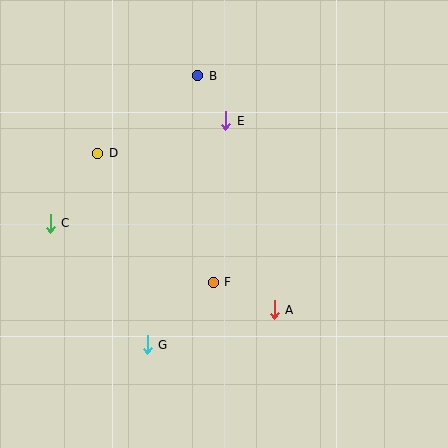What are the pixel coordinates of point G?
Point G is at (147, 345).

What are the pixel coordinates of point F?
Point F is at (213, 282).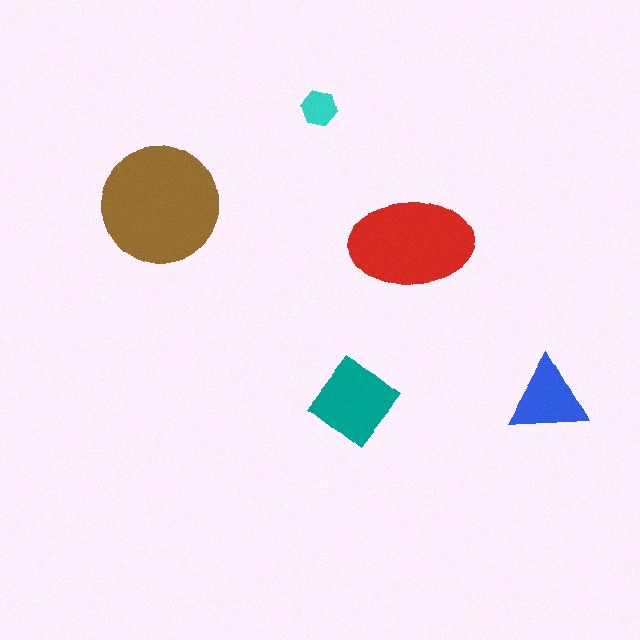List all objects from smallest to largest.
The cyan hexagon, the blue triangle, the teal diamond, the red ellipse, the brown circle.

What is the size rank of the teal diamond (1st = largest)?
3rd.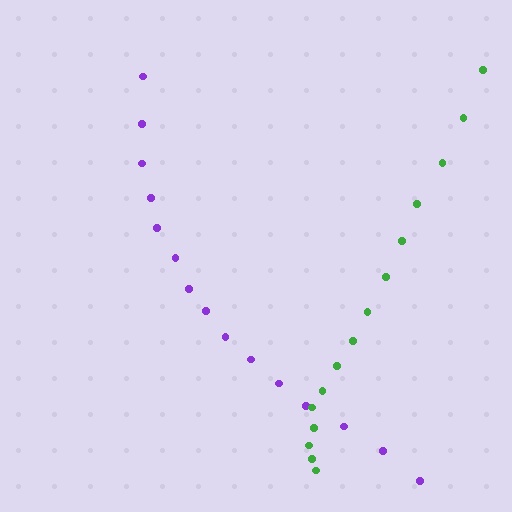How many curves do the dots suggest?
There are 2 distinct paths.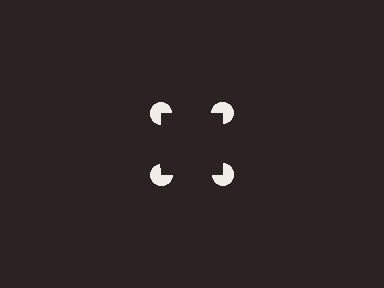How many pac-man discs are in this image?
There are 4 — one at each vertex of the illusory square.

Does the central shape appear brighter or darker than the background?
It typically appears slightly darker than the background, even though no actual brightness change is drawn.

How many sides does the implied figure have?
4 sides.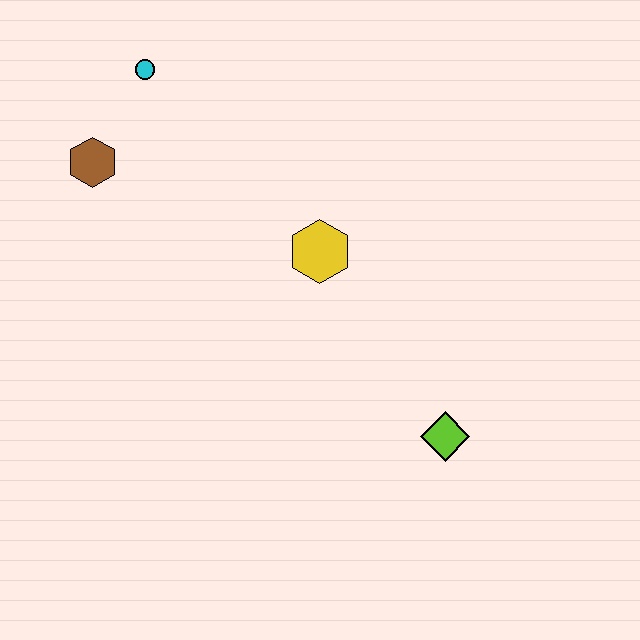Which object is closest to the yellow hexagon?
The lime diamond is closest to the yellow hexagon.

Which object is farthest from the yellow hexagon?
The cyan circle is farthest from the yellow hexagon.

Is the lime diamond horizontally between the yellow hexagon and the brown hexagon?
No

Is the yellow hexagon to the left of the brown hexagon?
No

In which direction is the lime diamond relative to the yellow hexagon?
The lime diamond is below the yellow hexagon.